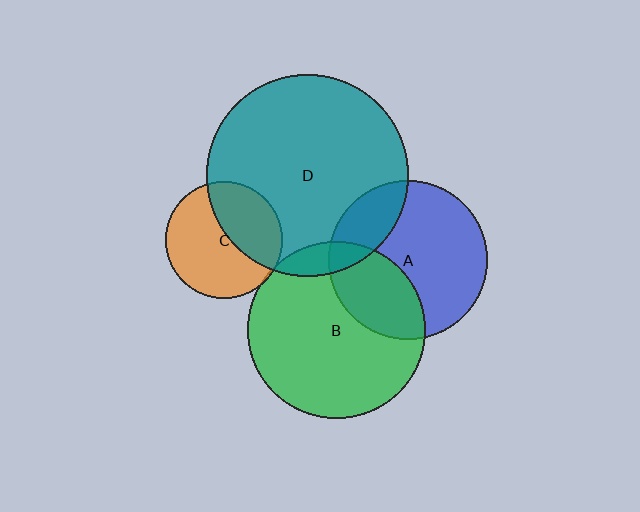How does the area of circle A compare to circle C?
Approximately 1.9 times.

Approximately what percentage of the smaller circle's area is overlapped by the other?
Approximately 35%.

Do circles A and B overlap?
Yes.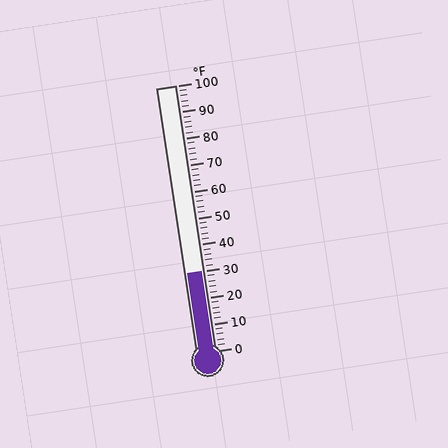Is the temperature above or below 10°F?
The temperature is above 10°F.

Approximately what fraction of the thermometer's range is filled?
The thermometer is filled to approximately 30% of its range.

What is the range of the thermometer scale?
The thermometer scale ranges from 0°F to 100°F.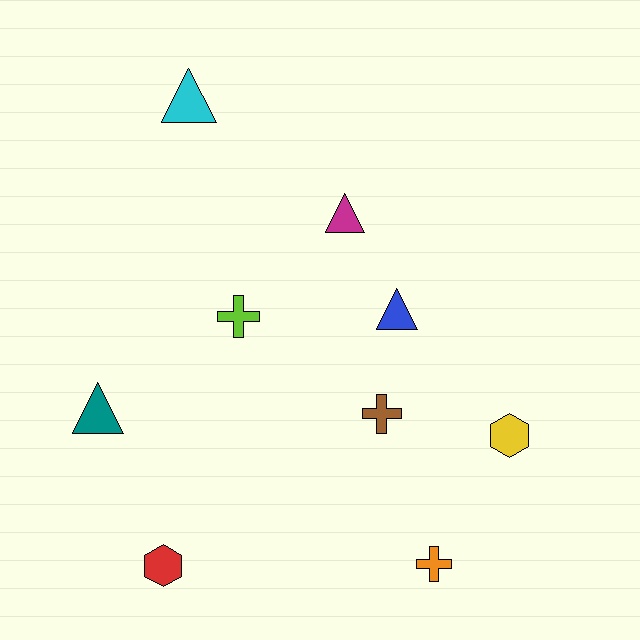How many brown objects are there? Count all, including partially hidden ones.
There is 1 brown object.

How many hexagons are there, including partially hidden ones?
There are 2 hexagons.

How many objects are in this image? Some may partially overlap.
There are 9 objects.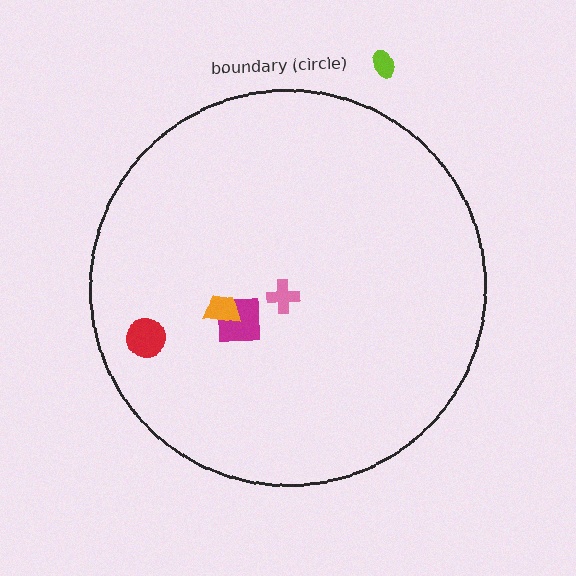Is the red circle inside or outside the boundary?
Inside.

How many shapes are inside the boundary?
4 inside, 1 outside.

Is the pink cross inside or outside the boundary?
Inside.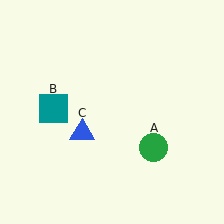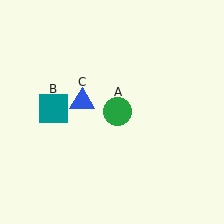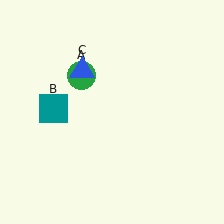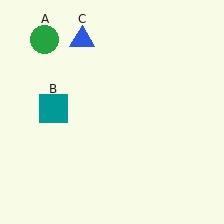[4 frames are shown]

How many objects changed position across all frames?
2 objects changed position: green circle (object A), blue triangle (object C).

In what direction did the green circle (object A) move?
The green circle (object A) moved up and to the left.